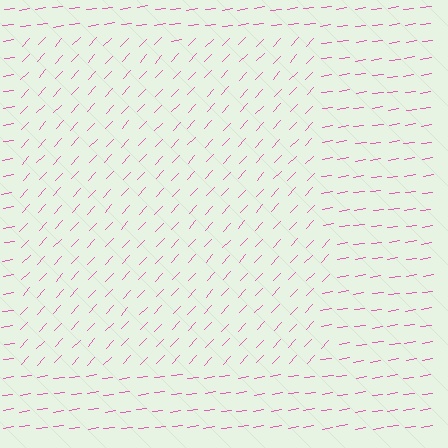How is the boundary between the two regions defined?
The boundary is defined purely by a change in line orientation (approximately 38 degrees difference). All lines are the same color and thickness.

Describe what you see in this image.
The image is filled with small pink line segments. A rectangle region in the image has lines oriented differently from the surrounding lines, creating a visible texture boundary.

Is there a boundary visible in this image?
Yes, there is a texture boundary formed by a change in line orientation.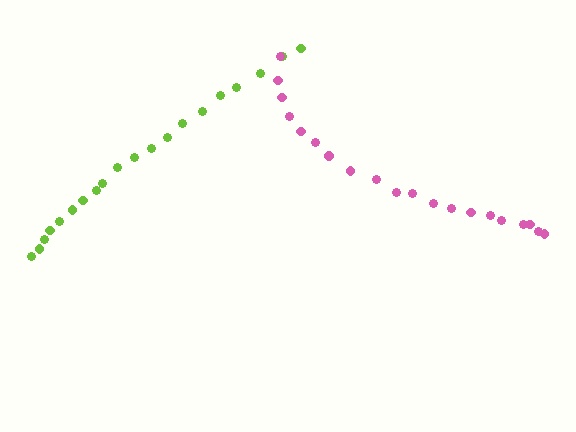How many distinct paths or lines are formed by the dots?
There are 2 distinct paths.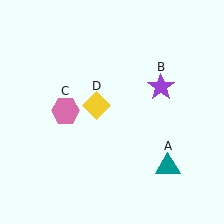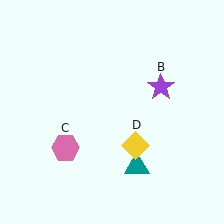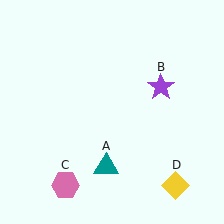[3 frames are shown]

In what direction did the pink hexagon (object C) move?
The pink hexagon (object C) moved down.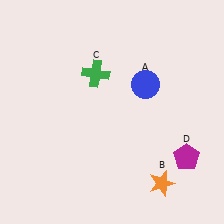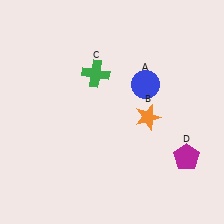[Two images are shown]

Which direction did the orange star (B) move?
The orange star (B) moved up.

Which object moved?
The orange star (B) moved up.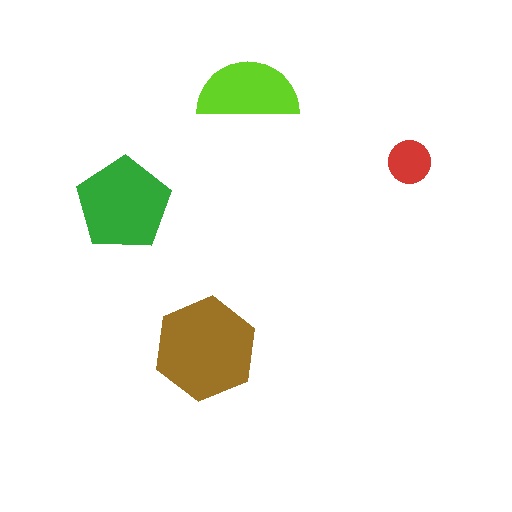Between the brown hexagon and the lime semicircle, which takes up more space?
The brown hexagon.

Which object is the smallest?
The red circle.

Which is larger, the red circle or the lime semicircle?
The lime semicircle.